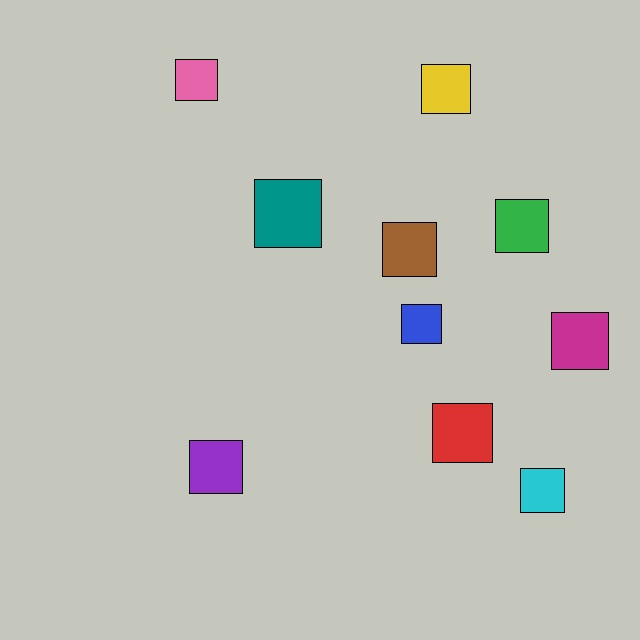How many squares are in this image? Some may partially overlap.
There are 10 squares.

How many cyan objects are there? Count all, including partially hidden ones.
There is 1 cyan object.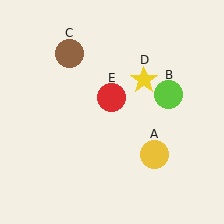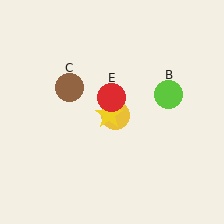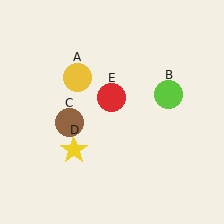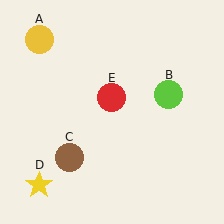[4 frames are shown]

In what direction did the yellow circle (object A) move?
The yellow circle (object A) moved up and to the left.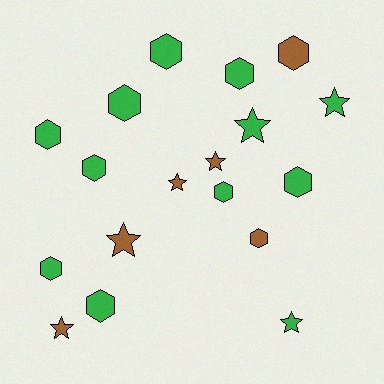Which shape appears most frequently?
Hexagon, with 11 objects.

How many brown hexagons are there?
There are 2 brown hexagons.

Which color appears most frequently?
Green, with 12 objects.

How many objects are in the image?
There are 18 objects.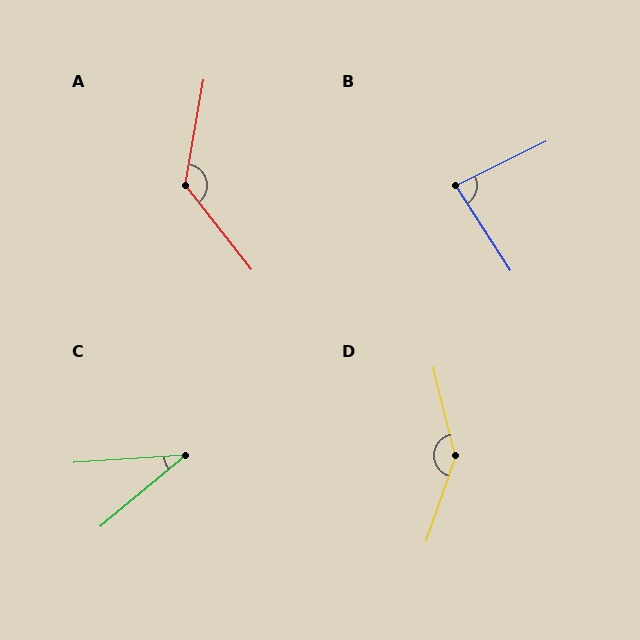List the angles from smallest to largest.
C (36°), B (84°), A (132°), D (147°).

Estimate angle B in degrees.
Approximately 84 degrees.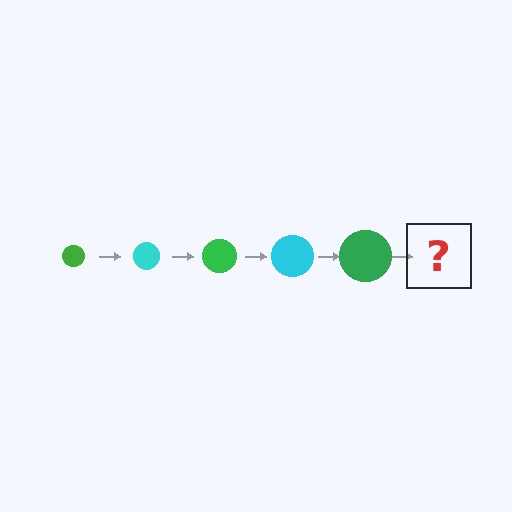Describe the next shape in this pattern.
It should be a cyan circle, larger than the previous one.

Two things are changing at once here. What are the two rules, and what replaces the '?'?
The two rules are that the circle grows larger each step and the color cycles through green and cyan. The '?' should be a cyan circle, larger than the previous one.